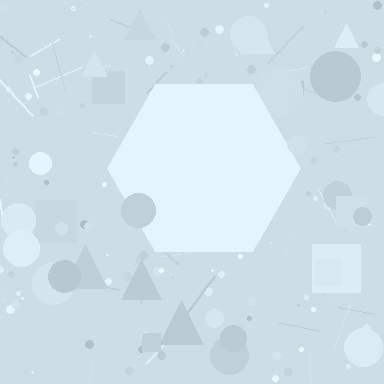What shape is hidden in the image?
A hexagon is hidden in the image.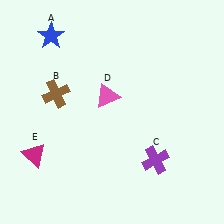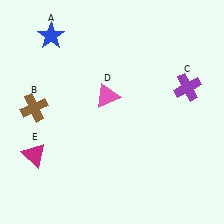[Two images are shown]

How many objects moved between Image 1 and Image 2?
2 objects moved between the two images.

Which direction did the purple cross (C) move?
The purple cross (C) moved up.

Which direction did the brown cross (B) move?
The brown cross (B) moved left.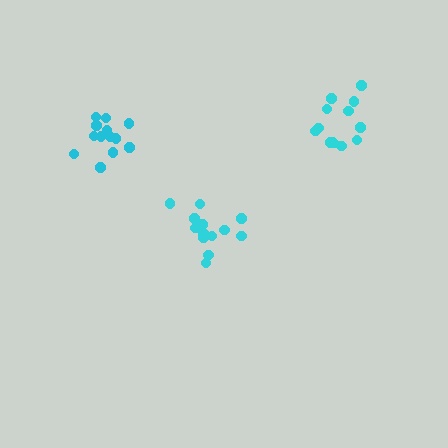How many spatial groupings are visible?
There are 3 spatial groupings.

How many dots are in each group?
Group 1: 13 dots, Group 2: 13 dots, Group 3: 13 dots (39 total).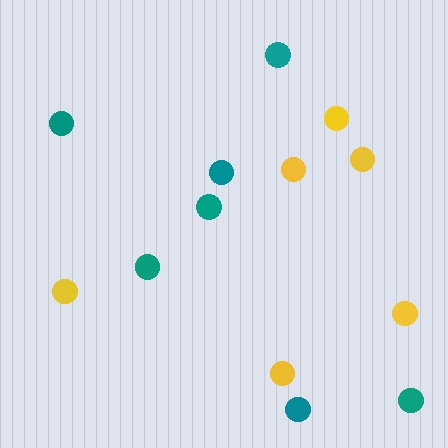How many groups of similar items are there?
There are 2 groups: one group of yellow circles (6) and one group of teal circles (7).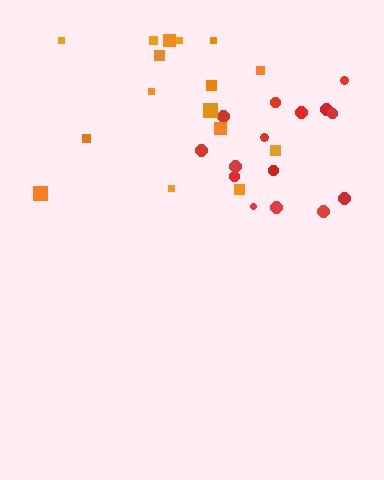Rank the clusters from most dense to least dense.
red, orange.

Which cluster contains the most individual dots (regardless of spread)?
Orange (16).